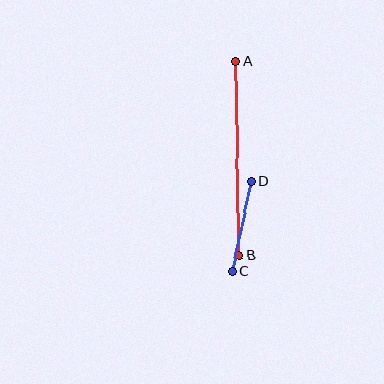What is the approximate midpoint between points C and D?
The midpoint is at approximately (242, 226) pixels.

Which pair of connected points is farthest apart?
Points A and B are farthest apart.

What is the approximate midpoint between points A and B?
The midpoint is at approximately (238, 158) pixels.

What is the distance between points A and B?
The distance is approximately 194 pixels.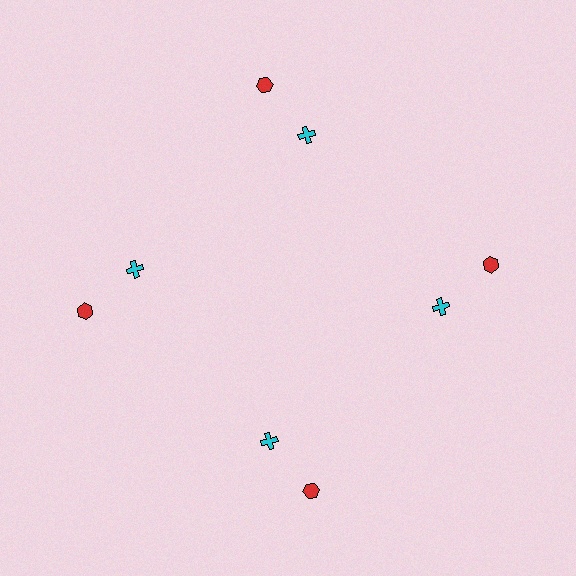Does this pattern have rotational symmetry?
Yes, this pattern has 4-fold rotational symmetry. It looks the same after rotating 90 degrees around the center.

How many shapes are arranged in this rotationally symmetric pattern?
There are 8 shapes, arranged in 4 groups of 2.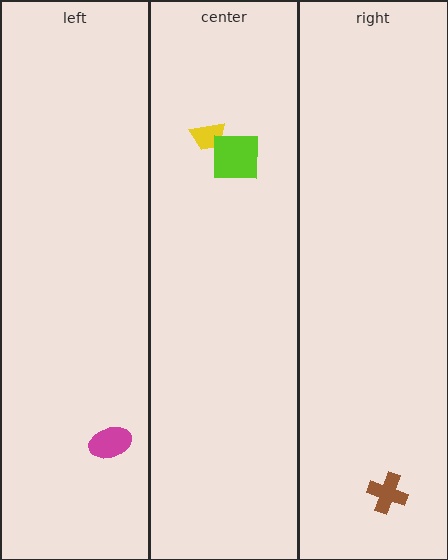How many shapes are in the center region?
2.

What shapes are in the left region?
The magenta ellipse.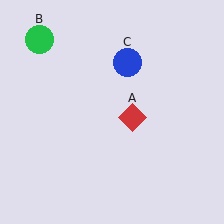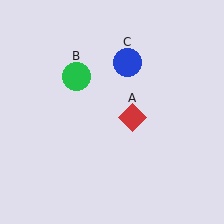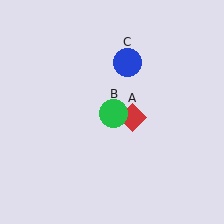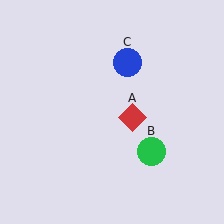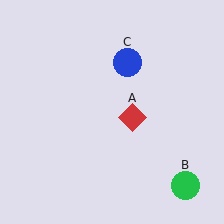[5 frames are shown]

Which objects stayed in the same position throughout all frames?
Red diamond (object A) and blue circle (object C) remained stationary.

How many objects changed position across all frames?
1 object changed position: green circle (object B).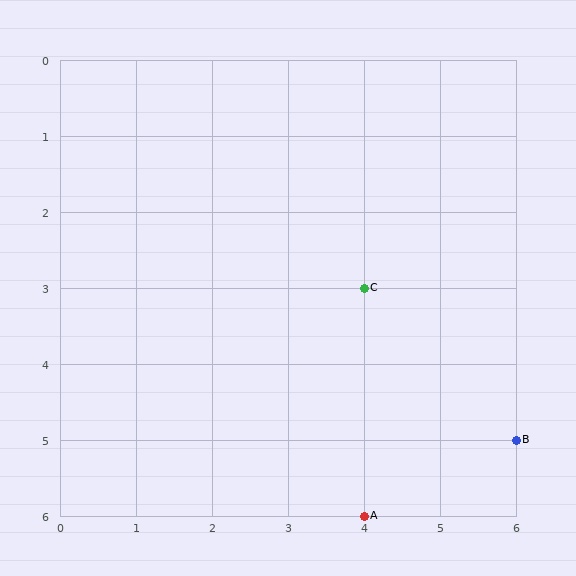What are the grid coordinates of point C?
Point C is at grid coordinates (4, 3).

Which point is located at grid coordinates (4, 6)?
Point A is at (4, 6).